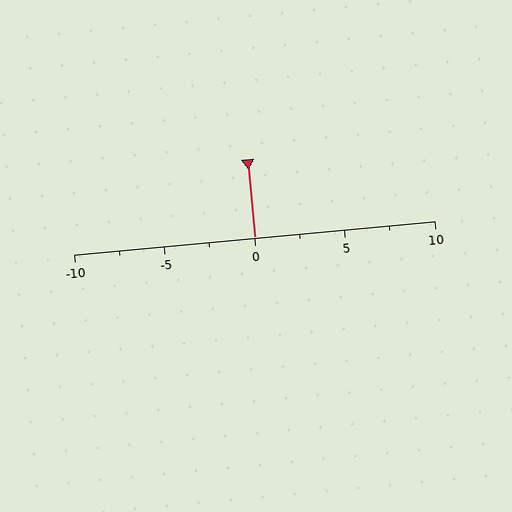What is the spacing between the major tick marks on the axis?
The major ticks are spaced 5 apart.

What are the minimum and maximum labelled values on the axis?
The axis runs from -10 to 10.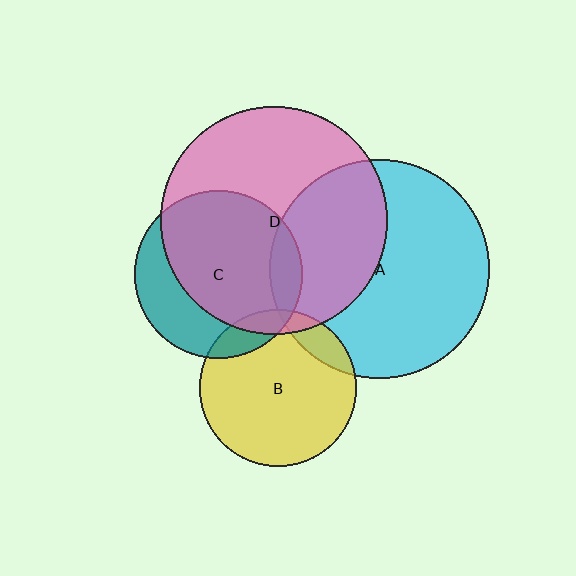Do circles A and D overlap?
Yes.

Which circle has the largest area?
Circle D (pink).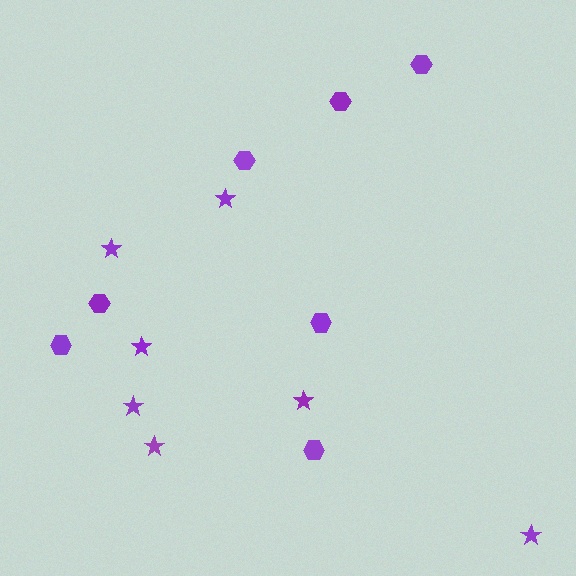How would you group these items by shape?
There are 2 groups: one group of hexagons (7) and one group of stars (7).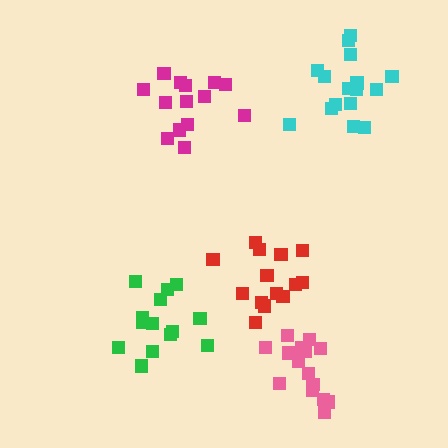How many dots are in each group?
Group 1: 14 dots, Group 2: 16 dots, Group 3: 16 dots, Group 4: 14 dots, Group 5: 14 dots (74 total).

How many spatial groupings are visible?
There are 5 spatial groupings.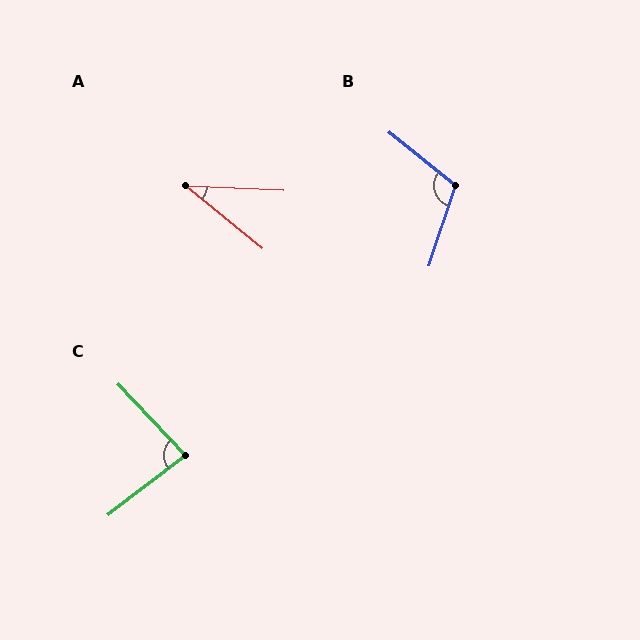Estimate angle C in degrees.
Approximately 84 degrees.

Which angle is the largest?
B, at approximately 110 degrees.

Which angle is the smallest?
A, at approximately 36 degrees.